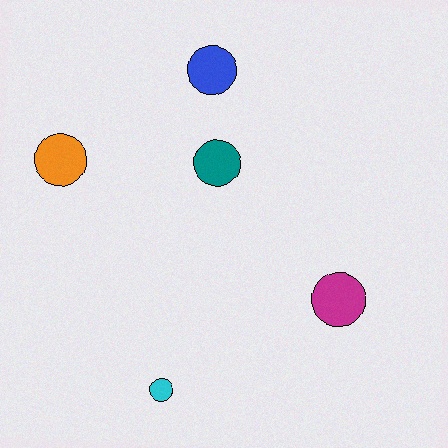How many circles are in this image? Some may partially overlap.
There are 5 circles.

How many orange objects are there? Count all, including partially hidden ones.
There is 1 orange object.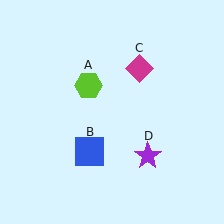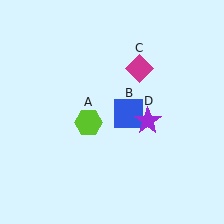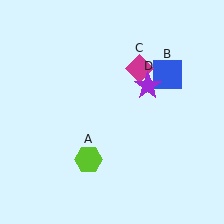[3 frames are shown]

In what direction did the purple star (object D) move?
The purple star (object D) moved up.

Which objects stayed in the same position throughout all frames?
Magenta diamond (object C) remained stationary.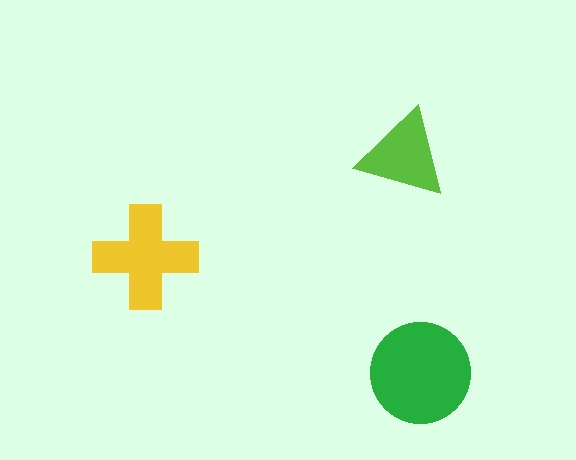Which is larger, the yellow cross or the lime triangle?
The yellow cross.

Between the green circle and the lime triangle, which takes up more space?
The green circle.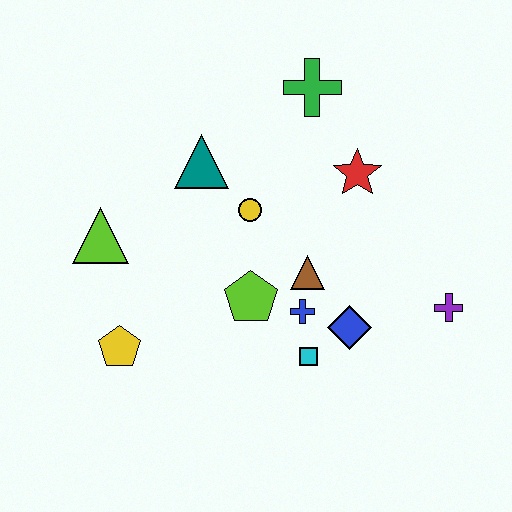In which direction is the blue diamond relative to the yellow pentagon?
The blue diamond is to the right of the yellow pentagon.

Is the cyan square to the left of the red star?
Yes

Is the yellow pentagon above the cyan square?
Yes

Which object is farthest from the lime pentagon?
The green cross is farthest from the lime pentagon.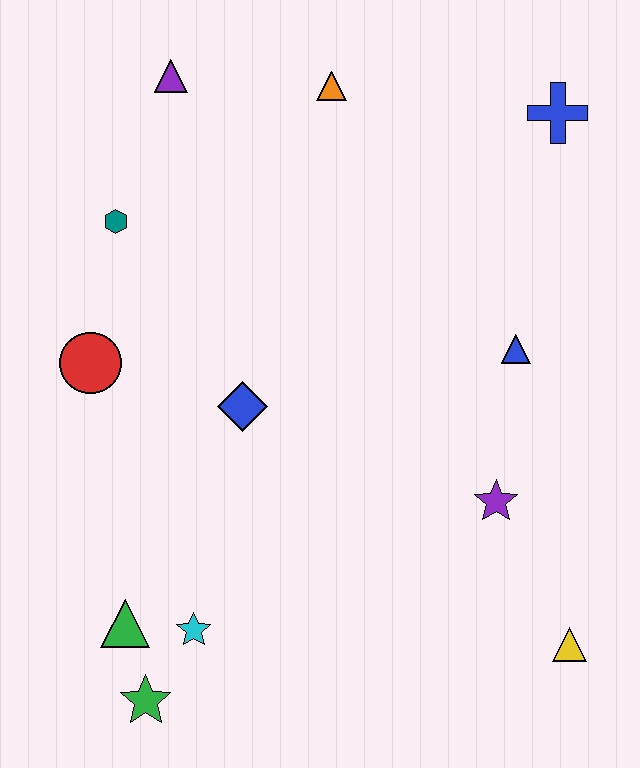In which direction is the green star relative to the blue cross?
The green star is below the blue cross.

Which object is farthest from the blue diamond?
The blue cross is farthest from the blue diamond.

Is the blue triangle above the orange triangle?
No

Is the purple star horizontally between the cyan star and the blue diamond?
No